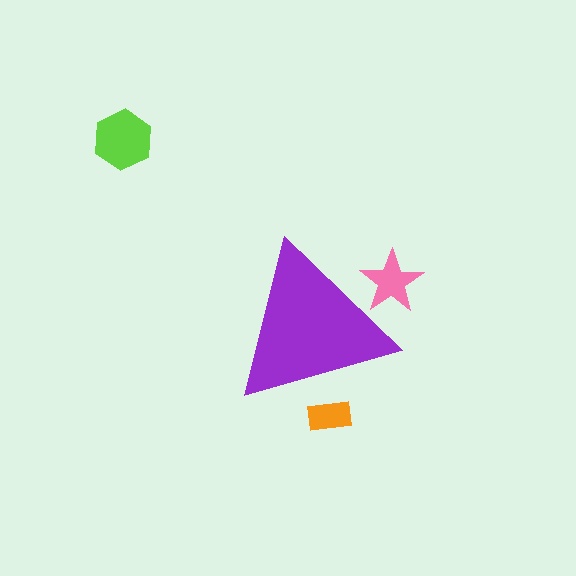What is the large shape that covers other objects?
A purple triangle.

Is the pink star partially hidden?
Yes, the pink star is partially hidden behind the purple triangle.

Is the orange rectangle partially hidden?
Yes, the orange rectangle is partially hidden behind the purple triangle.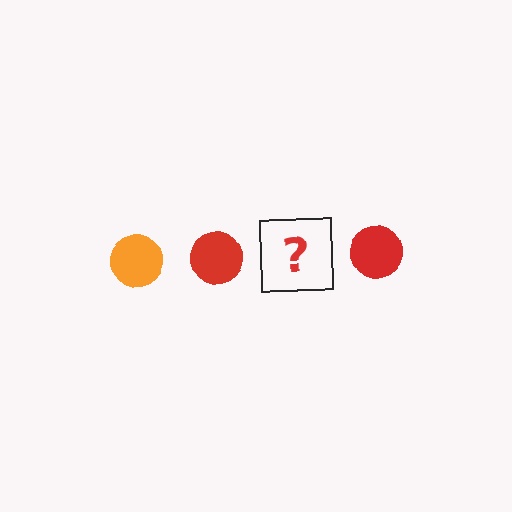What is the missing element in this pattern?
The missing element is an orange circle.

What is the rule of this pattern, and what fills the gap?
The rule is that the pattern cycles through orange, red circles. The gap should be filled with an orange circle.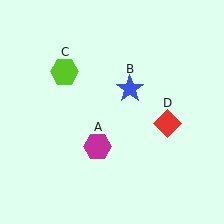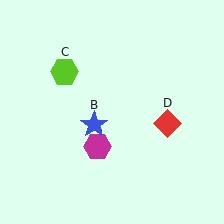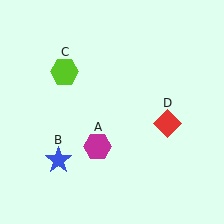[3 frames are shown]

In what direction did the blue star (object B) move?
The blue star (object B) moved down and to the left.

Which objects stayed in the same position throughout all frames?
Magenta hexagon (object A) and lime hexagon (object C) and red diamond (object D) remained stationary.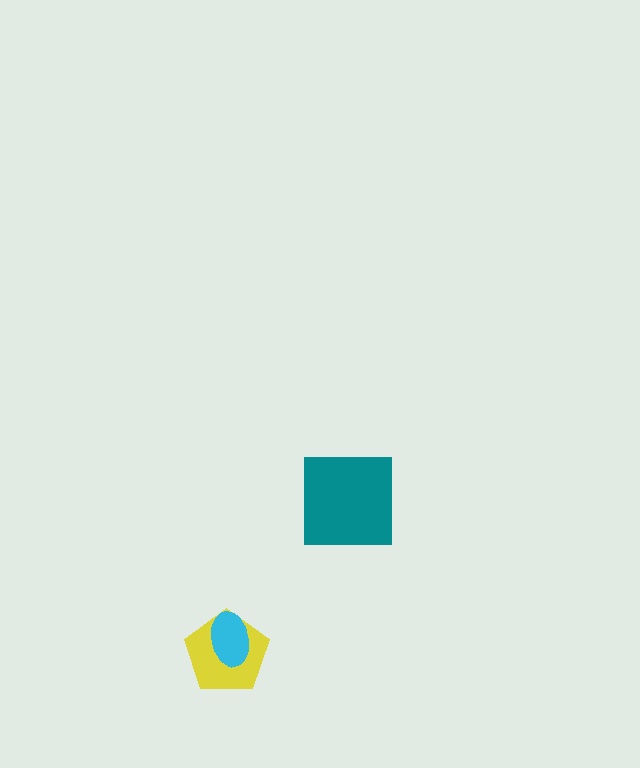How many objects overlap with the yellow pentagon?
1 object overlaps with the yellow pentagon.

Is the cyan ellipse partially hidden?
No, no other shape covers it.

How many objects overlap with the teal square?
0 objects overlap with the teal square.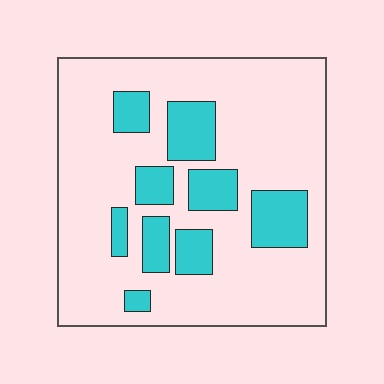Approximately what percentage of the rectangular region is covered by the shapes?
Approximately 20%.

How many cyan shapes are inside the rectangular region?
9.